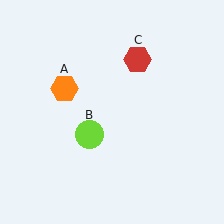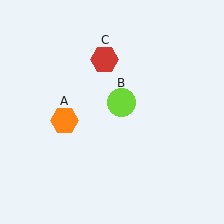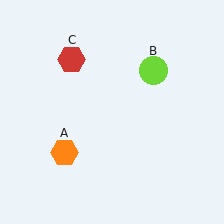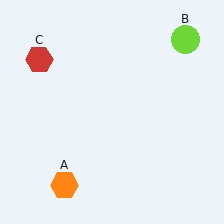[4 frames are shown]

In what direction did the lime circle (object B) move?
The lime circle (object B) moved up and to the right.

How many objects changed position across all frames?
3 objects changed position: orange hexagon (object A), lime circle (object B), red hexagon (object C).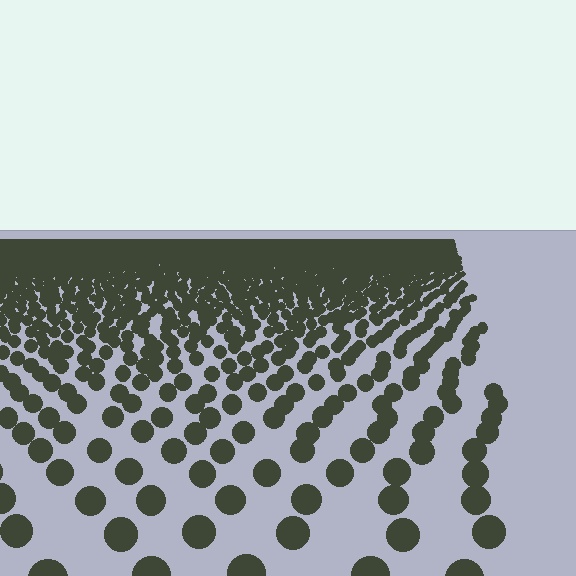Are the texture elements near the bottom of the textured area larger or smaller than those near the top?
Larger. Near the bottom, elements are closer to the viewer and appear at a bigger on-screen size.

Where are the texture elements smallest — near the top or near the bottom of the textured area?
Near the top.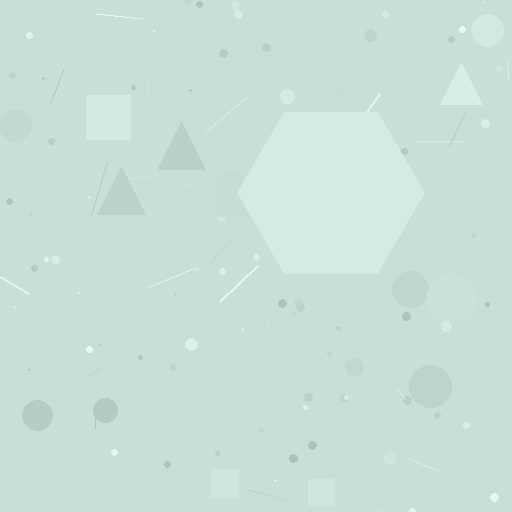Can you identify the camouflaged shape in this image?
The camouflaged shape is a hexagon.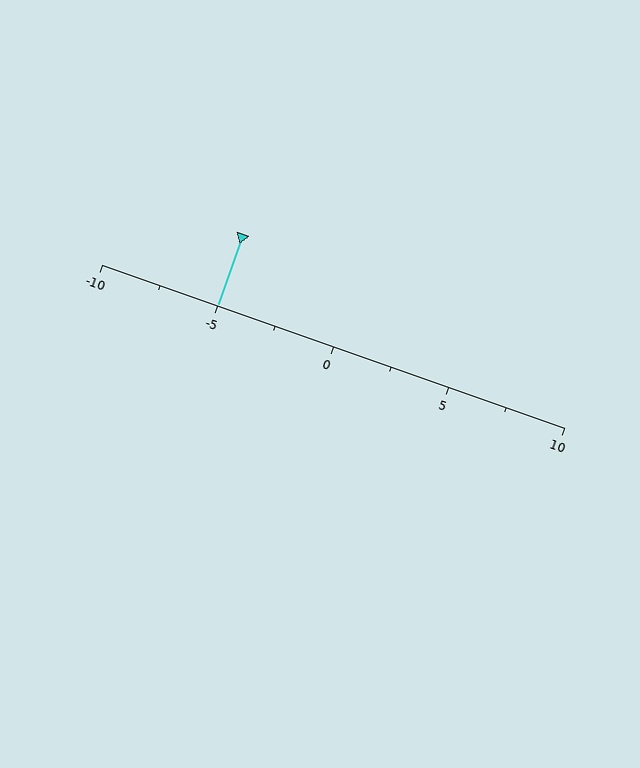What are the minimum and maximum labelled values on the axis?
The axis runs from -10 to 10.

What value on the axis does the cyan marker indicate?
The marker indicates approximately -5.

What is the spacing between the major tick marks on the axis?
The major ticks are spaced 5 apart.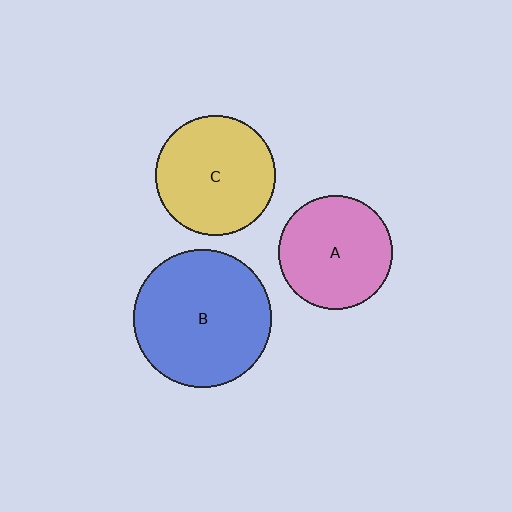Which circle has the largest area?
Circle B (blue).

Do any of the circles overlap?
No, none of the circles overlap.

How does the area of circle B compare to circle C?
Approximately 1.3 times.